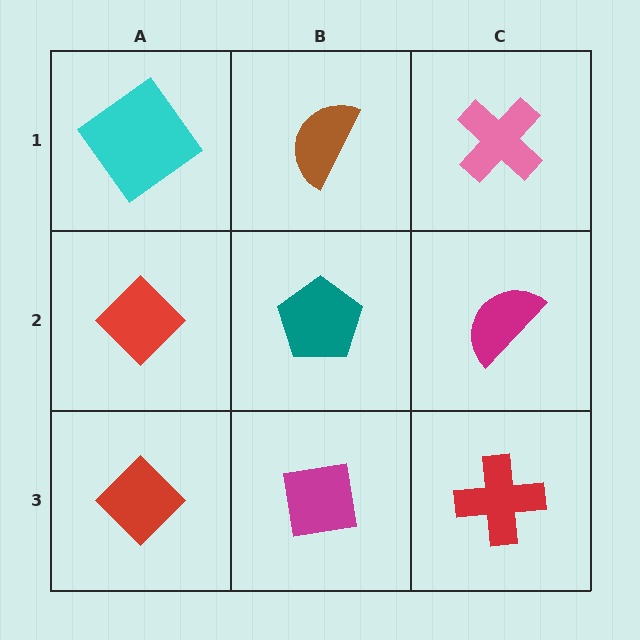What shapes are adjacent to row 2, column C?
A pink cross (row 1, column C), a red cross (row 3, column C), a teal pentagon (row 2, column B).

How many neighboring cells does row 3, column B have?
3.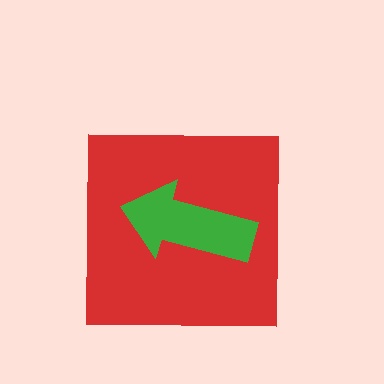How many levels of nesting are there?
2.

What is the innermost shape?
The green arrow.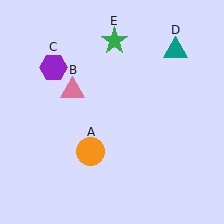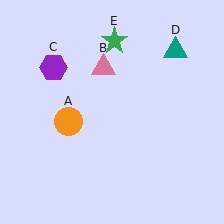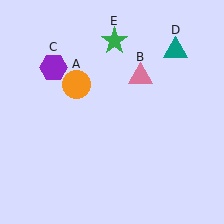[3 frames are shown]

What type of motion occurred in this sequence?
The orange circle (object A), pink triangle (object B) rotated clockwise around the center of the scene.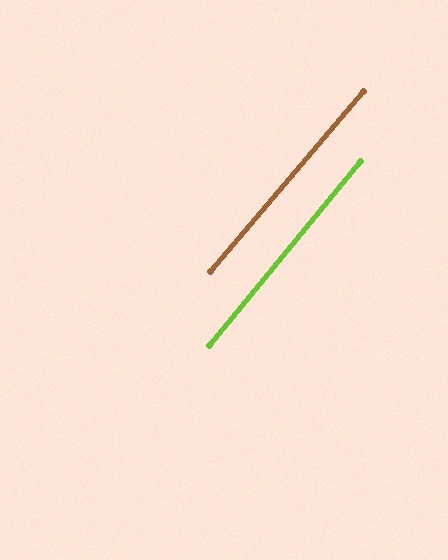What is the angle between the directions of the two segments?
Approximately 1 degree.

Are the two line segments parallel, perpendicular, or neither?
Parallel — their directions differ by only 1.2°.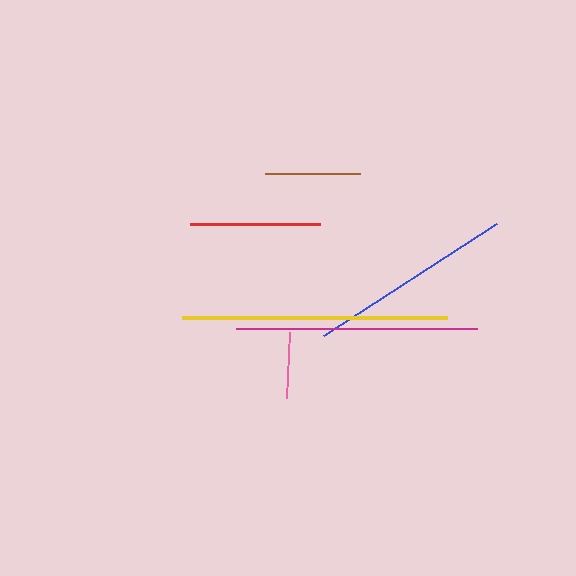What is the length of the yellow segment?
The yellow segment is approximately 266 pixels long.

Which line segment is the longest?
The yellow line is the longest at approximately 266 pixels.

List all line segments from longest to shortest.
From longest to shortest: yellow, magenta, blue, red, brown, pink.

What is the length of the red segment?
The red segment is approximately 130 pixels long.